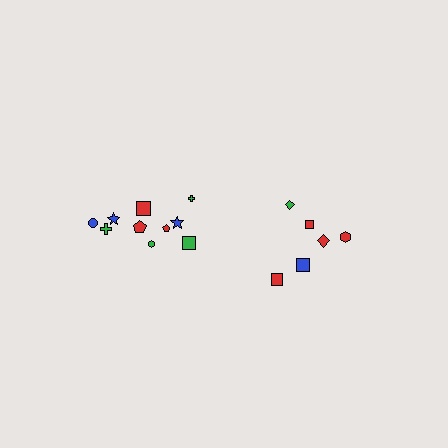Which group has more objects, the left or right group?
The left group.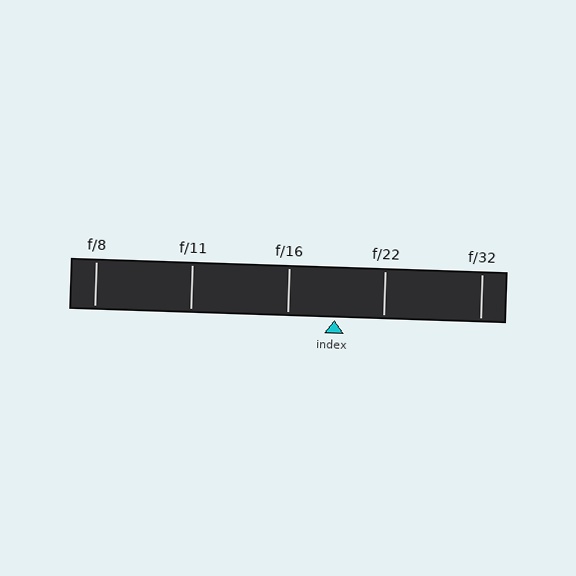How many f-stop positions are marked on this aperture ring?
There are 5 f-stop positions marked.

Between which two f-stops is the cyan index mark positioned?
The index mark is between f/16 and f/22.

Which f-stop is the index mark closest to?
The index mark is closest to f/16.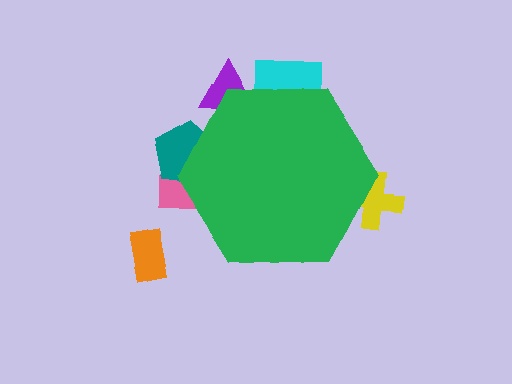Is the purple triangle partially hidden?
Yes, the purple triangle is partially hidden behind the green hexagon.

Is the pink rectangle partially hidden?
Yes, the pink rectangle is partially hidden behind the green hexagon.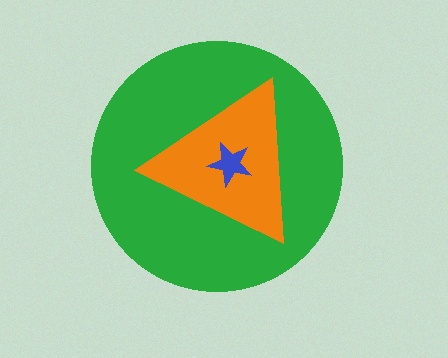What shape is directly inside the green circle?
The orange triangle.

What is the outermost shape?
The green circle.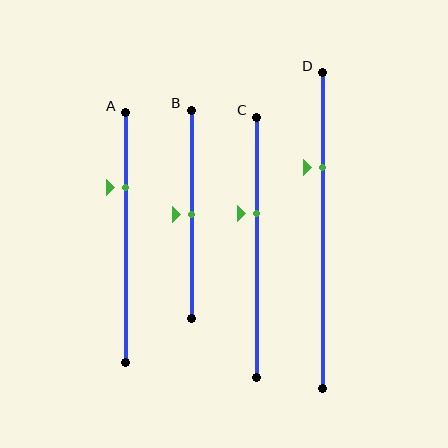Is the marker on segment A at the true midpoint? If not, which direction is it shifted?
No, the marker on segment A is shifted upward by about 20% of the segment length.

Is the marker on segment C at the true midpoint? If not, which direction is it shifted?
No, the marker on segment C is shifted upward by about 13% of the segment length.